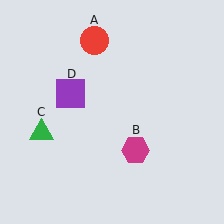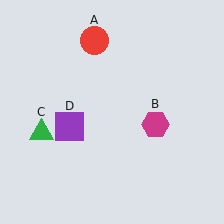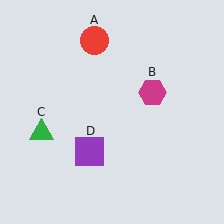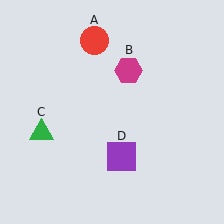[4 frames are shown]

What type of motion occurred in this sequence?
The magenta hexagon (object B), purple square (object D) rotated counterclockwise around the center of the scene.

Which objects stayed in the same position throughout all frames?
Red circle (object A) and green triangle (object C) remained stationary.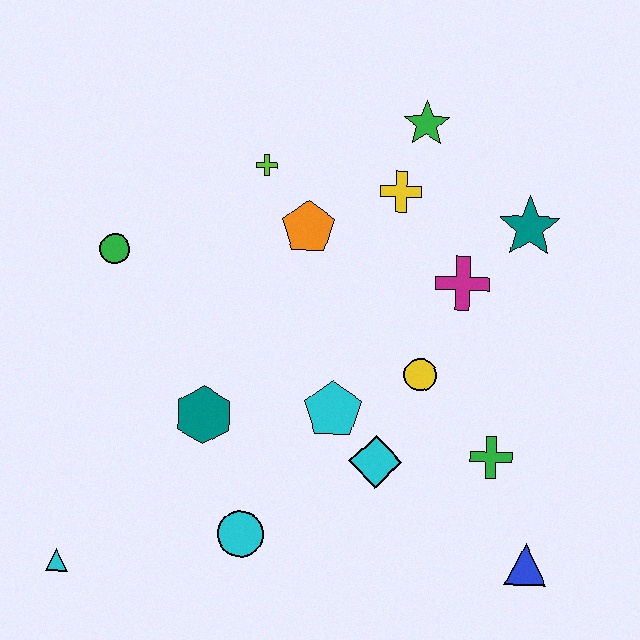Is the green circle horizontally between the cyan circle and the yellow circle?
No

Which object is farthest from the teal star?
The cyan triangle is farthest from the teal star.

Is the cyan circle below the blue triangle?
No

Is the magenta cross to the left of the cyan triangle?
No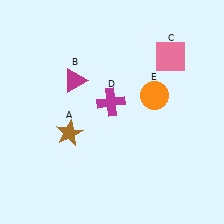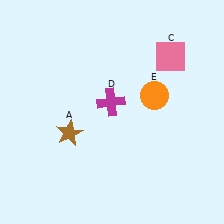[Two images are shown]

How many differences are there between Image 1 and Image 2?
There is 1 difference between the two images.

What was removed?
The magenta triangle (B) was removed in Image 2.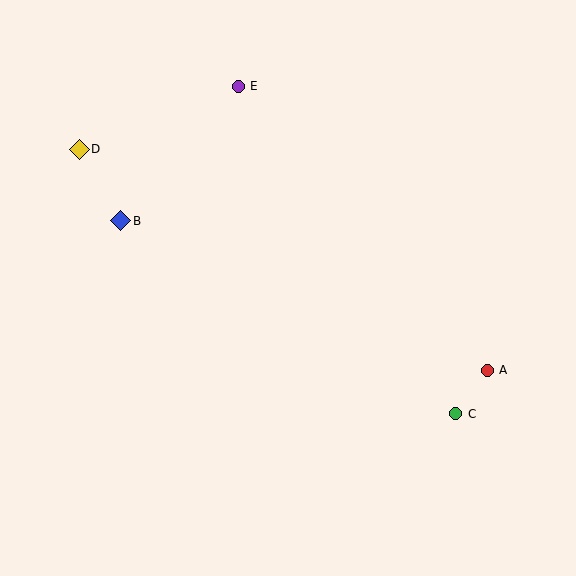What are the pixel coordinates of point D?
Point D is at (79, 149).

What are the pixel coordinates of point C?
Point C is at (456, 414).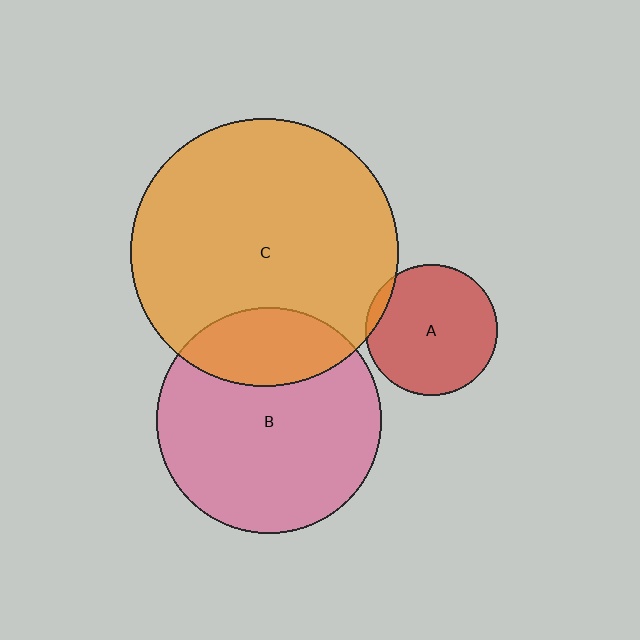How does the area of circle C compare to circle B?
Approximately 1.4 times.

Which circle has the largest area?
Circle C (orange).